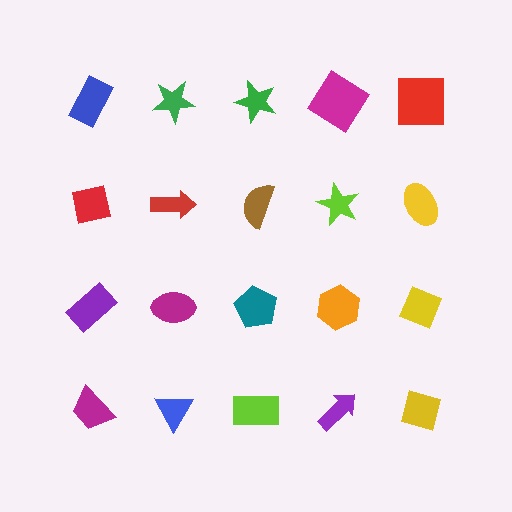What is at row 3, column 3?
A teal pentagon.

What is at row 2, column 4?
A lime star.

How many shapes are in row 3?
5 shapes.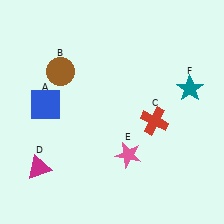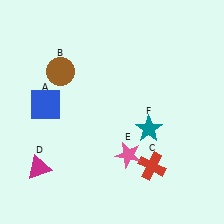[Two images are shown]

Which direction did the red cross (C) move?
The red cross (C) moved down.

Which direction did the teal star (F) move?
The teal star (F) moved left.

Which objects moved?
The objects that moved are: the red cross (C), the teal star (F).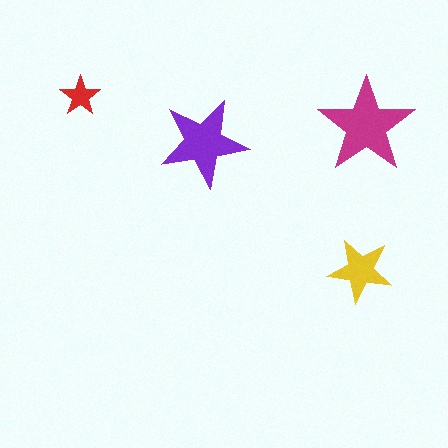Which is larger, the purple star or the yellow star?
The purple one.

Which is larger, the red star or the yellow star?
The yellow one.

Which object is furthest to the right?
The magenta star is rightmost.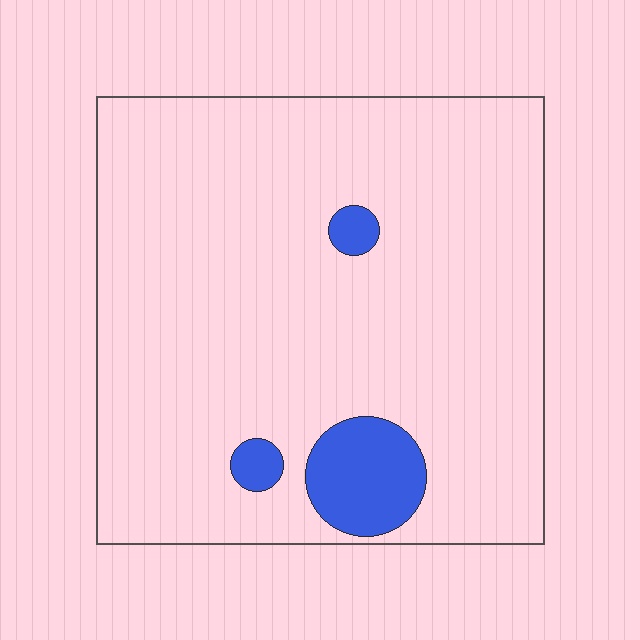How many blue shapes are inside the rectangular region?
3.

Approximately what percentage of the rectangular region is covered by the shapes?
Approximately 10%.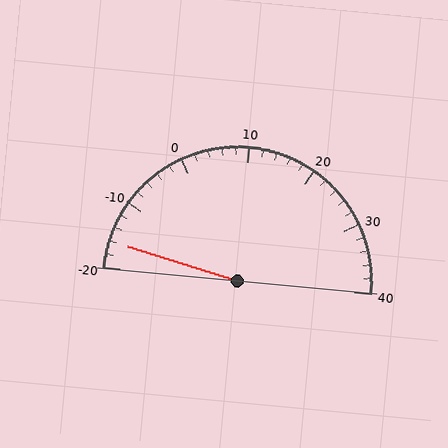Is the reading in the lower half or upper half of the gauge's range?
The reading is in the lower half of the range (-20 to 40).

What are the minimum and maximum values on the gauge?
The gauge ranges from -20 to 40.